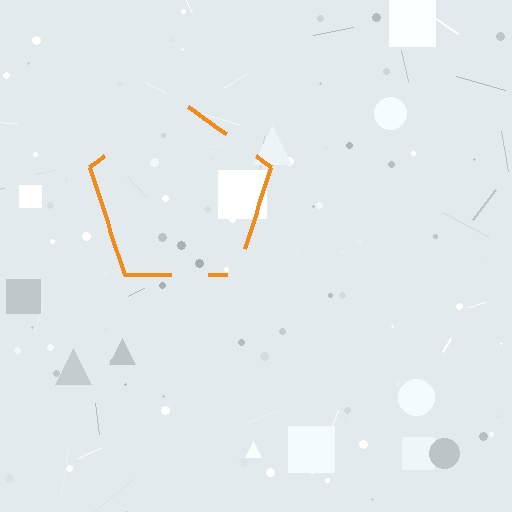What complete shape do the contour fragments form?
The contour fragments form a pentagon.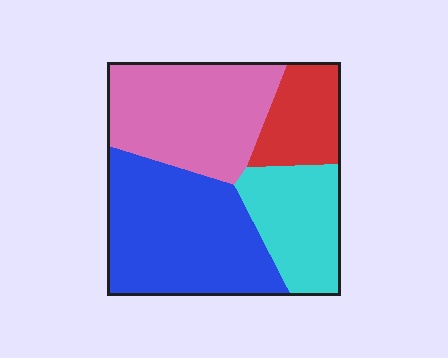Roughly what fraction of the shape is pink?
Pink takes up about one third (1/3) of the shape.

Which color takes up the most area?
Blue, at roughly 35%.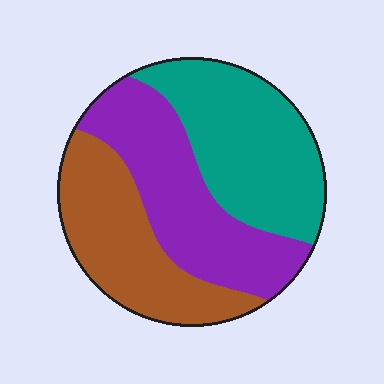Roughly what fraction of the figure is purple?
Purple takes up about one third (1/3) of the figure.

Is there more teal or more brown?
Teal.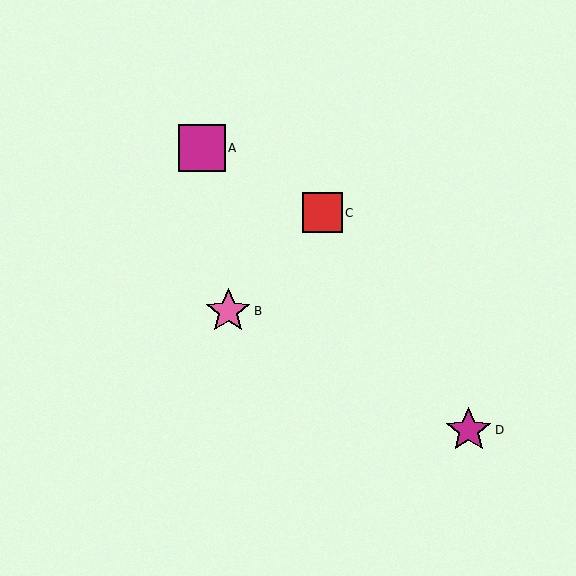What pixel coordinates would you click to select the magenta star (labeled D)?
Click at (469, 430) to select the magenta star D.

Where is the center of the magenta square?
The center of the magenta square is at (202, 148).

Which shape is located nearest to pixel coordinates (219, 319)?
The pink star (labeled B) at (228, 311) is nearest to that location.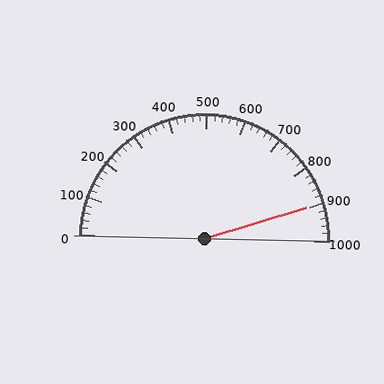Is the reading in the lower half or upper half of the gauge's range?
The reading is in the upper half of the range (0 to 1000).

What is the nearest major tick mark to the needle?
The nearest major tick mark is 900.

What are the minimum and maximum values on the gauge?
The gauge ranges from 0 to 1000.